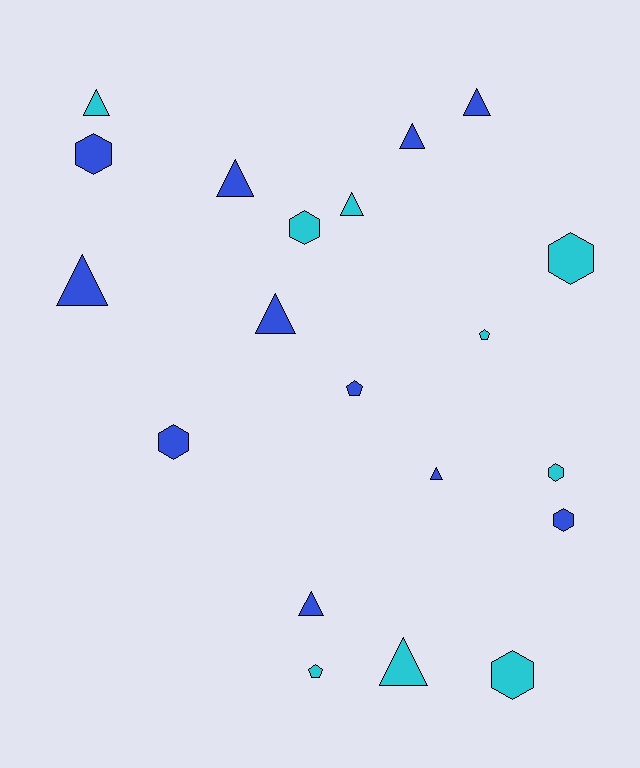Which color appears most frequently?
Blue, with 11 objects.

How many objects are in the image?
There are 20 objects.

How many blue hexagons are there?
There are 3 blue hexagons.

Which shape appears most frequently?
Triangle, with 10 objects.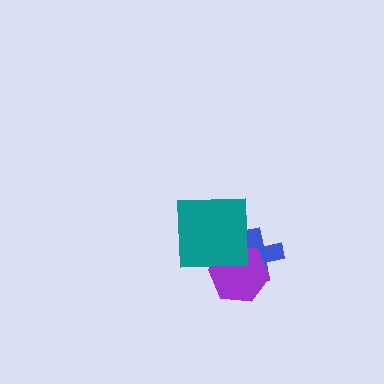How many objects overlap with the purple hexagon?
2 objects overlap with the purple hexagon.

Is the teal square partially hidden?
No, no other shape covers it.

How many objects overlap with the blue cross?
2 objects overlap with the blue cross.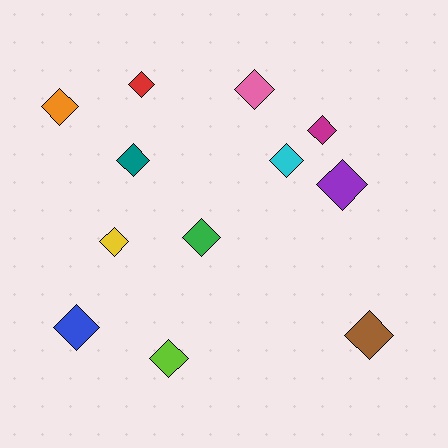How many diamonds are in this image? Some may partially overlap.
There are 12 diamonds.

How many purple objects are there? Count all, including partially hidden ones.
There is 1 purple object.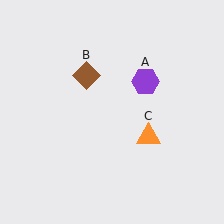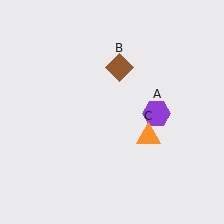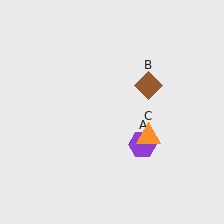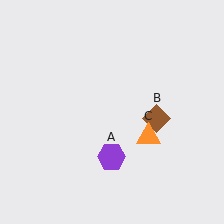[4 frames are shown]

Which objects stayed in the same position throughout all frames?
Orange triangle (object C) remained stationary.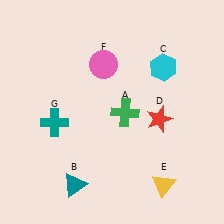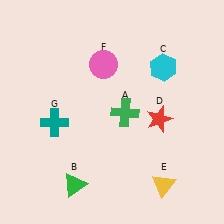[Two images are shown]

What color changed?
The triangle (B) changed from teal in Image 1 to green in Image 2.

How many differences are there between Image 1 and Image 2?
There is 1 difference between the two images.